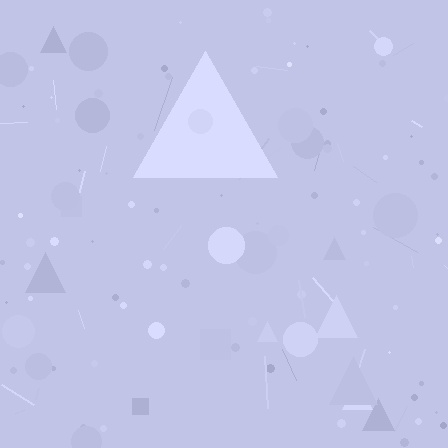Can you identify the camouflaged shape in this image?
The camouflaged shape is a triangle.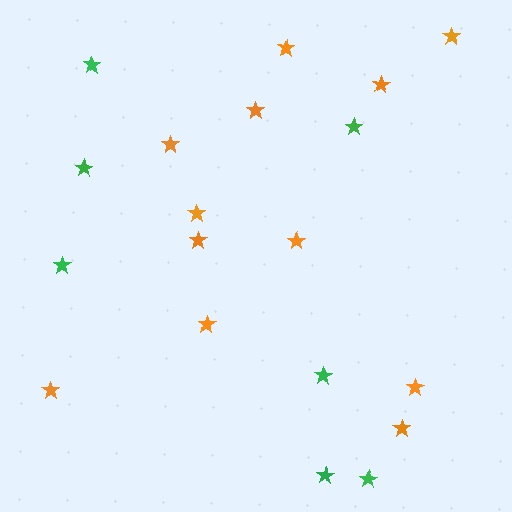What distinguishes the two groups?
There are 2 groups: one group of orange stars (12) and one group of green stars (7).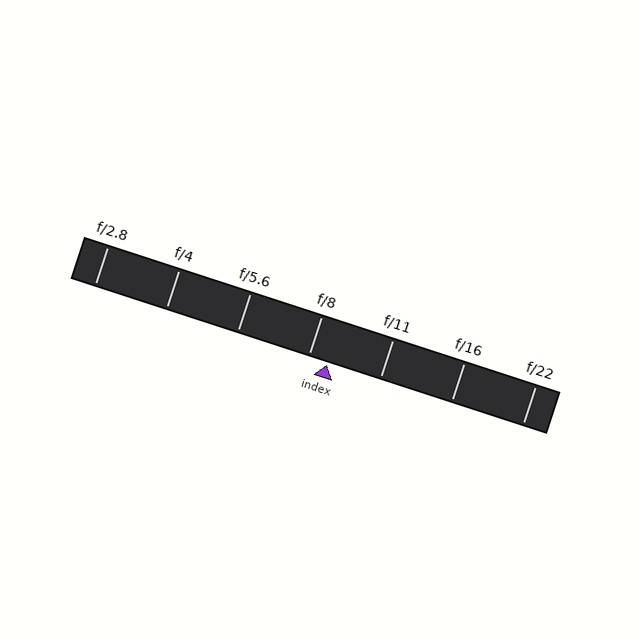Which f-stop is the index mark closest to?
The index mark is closest to f/8.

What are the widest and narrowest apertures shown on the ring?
The widest aperture shown is f/2.8 and the narrowest is f/22.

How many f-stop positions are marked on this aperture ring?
There are 7 f-stop positions marked.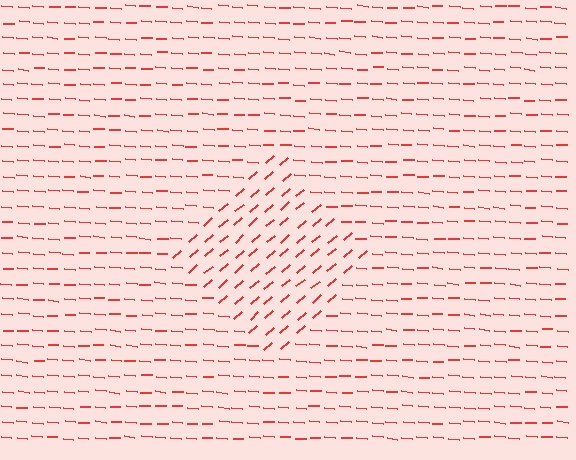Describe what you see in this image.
The image is filled with small red line segments. A diamond region in the image has lines oriented differently from the surrounding lines, creating a visible texture boundary.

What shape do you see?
I see a diamond.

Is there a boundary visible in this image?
Yes, there is a texture boundary formed by a change in line orientation.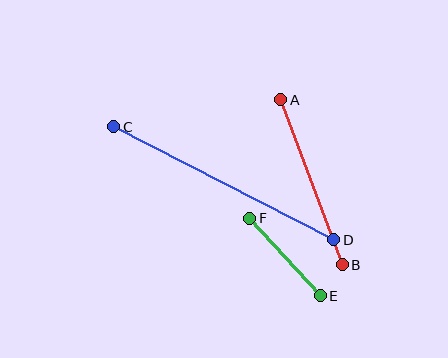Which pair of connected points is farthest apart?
Points C and D are farthest apart.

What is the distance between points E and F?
The distance is approximately 105 pixels.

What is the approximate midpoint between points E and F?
The midpoint is at approximately (285, 257) pixels.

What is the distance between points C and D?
The distance is approximately 247 pixels.